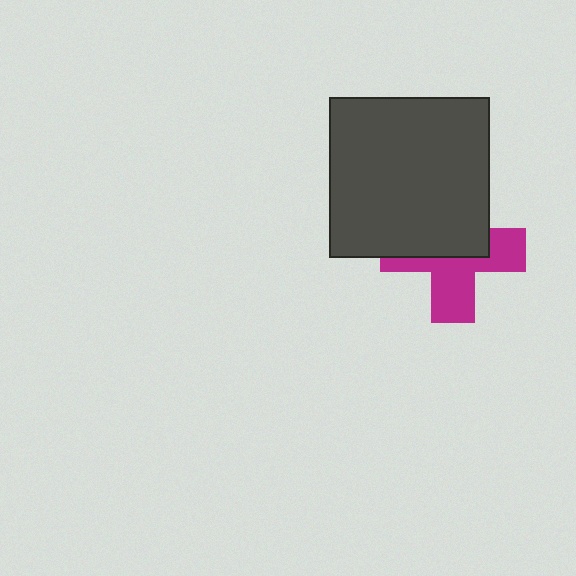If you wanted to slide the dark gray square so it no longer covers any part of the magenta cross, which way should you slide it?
Slide it up — that is the most direct way to separate the two shapes.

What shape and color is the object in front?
The object in front is a dark gray square.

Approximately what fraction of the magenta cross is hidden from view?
Roughly 50% of the magenta cross is hidden behind the dark gray square.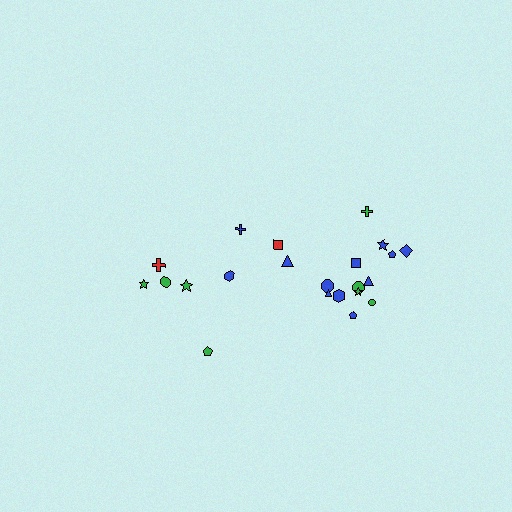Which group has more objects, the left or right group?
The right group.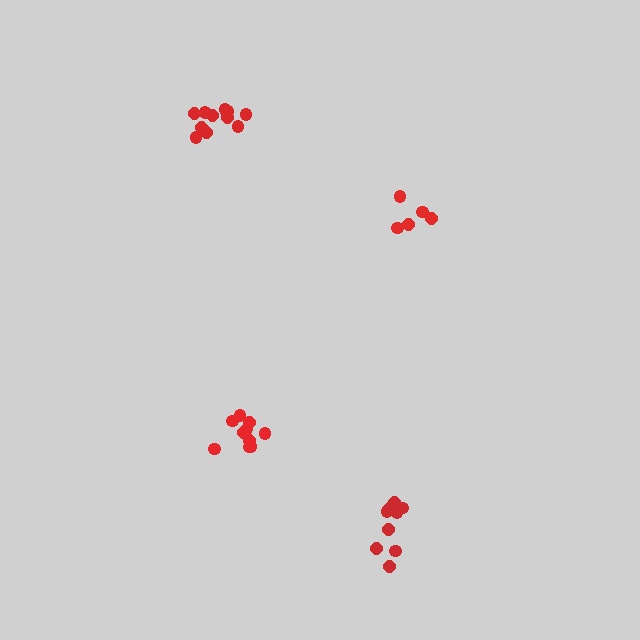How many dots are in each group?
Group 1: 11 dots, Group 2: 5 dots, Group 3: 10 dots, Group 4: 10 dots (36 total).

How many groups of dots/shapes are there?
There are 4 groups.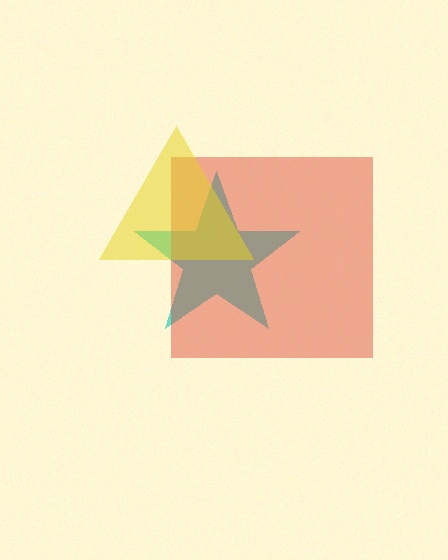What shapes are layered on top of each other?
The layered shapes are: a cyan star, a red square, a yellow triangle.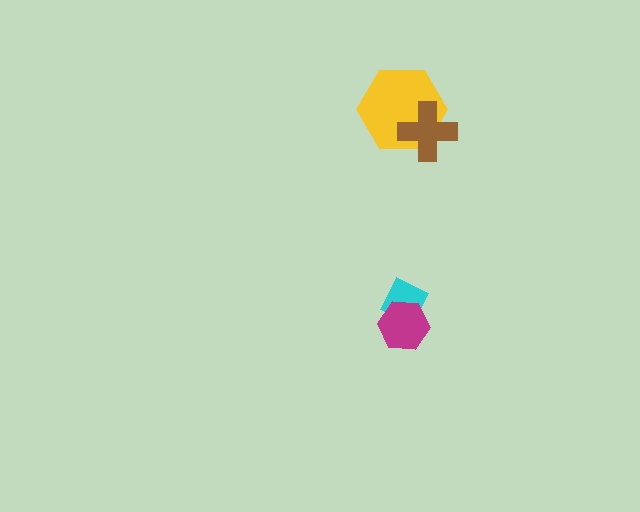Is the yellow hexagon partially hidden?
Yes, it is partially covered by another shape.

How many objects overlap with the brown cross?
1 object overlaps with the brown cross.